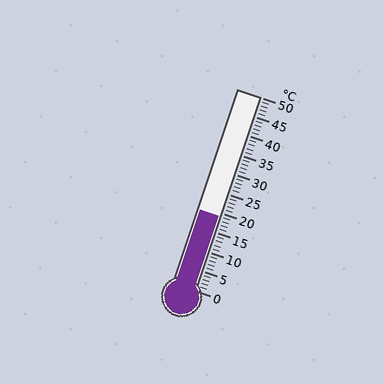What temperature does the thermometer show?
The thermometer shows approximately 19°C.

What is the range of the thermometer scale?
The thermometer scale ranges from 0°C to 50°C.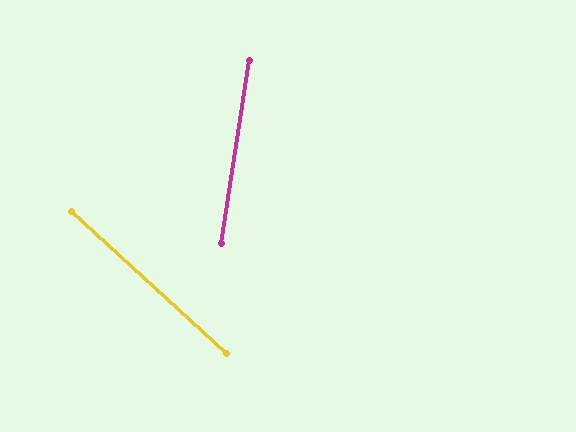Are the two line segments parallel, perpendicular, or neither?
Neither parallel nor perpendicular — they differ by about 57°.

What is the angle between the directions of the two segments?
Approximately 57 degrees.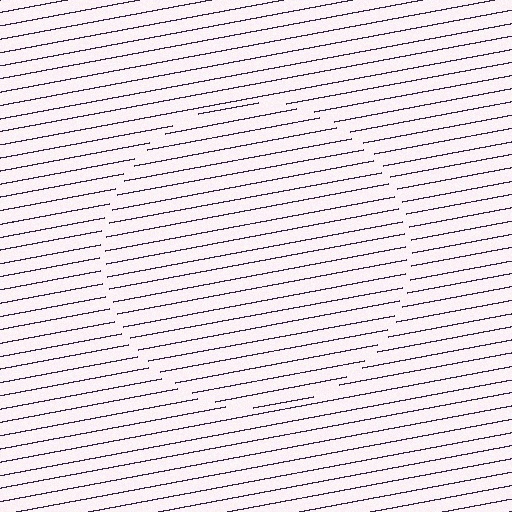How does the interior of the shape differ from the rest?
The interior of the shape contains the same grating, shifted by half a period — the contour is defined by the phase discontinuity where line-ends from the inner and outer gratings abut.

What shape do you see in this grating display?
An illusory circle. The interior of the shape contains the same grating, shifted by half a period — the contour is defined by the phase discontinuity where line-ends from the inner and outer gratings abut.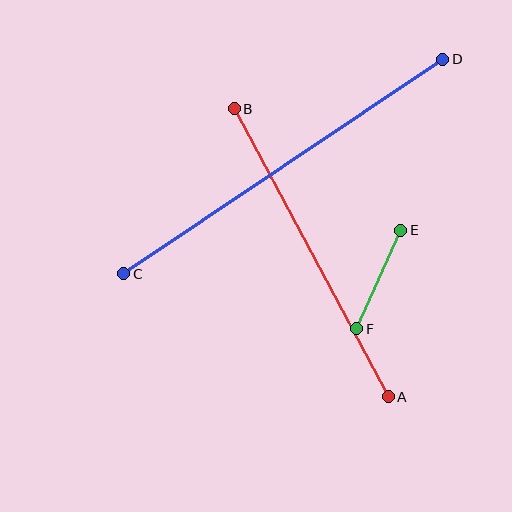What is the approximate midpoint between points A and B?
The midpoint is at approximately (311, 253) pixels.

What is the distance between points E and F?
The distance is approximately 108 pixels.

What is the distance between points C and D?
The distance is approximately 384 pixels.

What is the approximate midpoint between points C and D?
The midpoint is at approximately (283, 167) pixels.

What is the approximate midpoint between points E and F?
The midpoint is at approximately (379, 279) pixels.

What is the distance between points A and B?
The distance is approximately 327 pixels.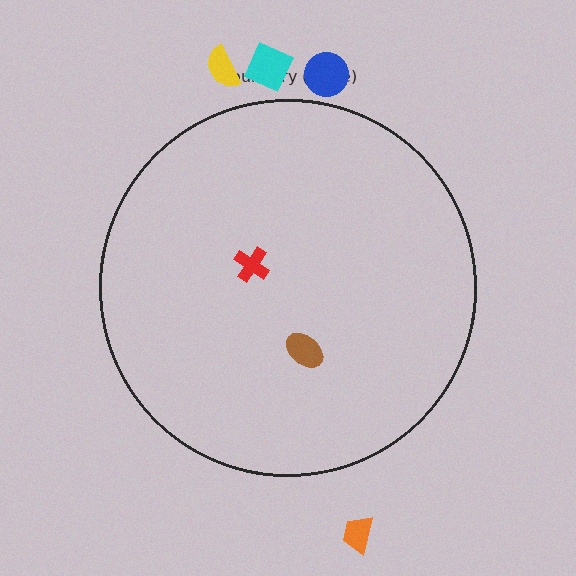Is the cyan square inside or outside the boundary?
Outside.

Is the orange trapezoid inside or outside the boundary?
Outside.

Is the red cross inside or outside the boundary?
Inside.